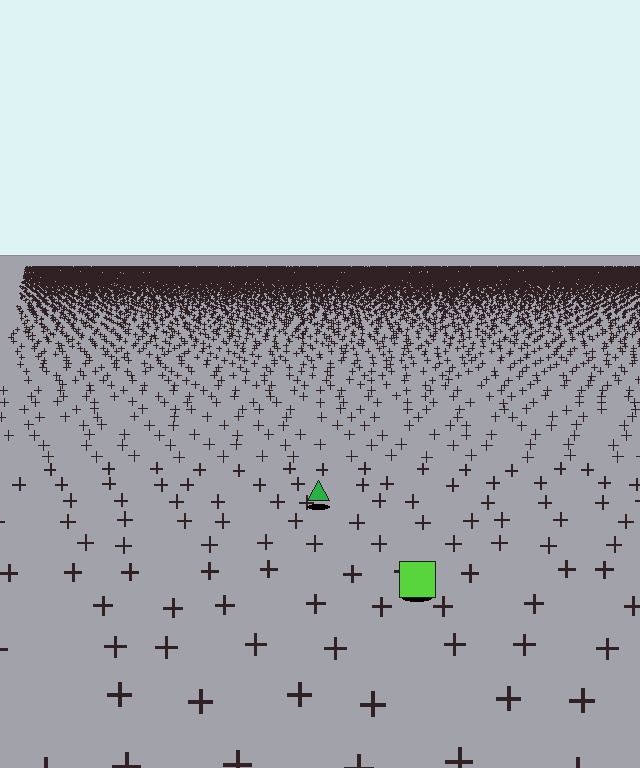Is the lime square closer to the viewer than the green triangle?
Yes. The lime square is closer — you can tell from the texture gradient: the ground texture is coarser near it.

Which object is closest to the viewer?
The lime square is closest. The texture marks near it are larger and more spread out.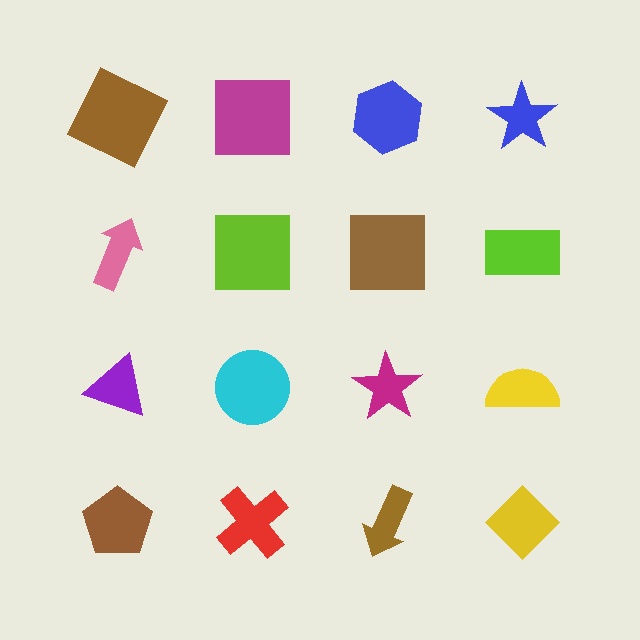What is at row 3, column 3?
A magenta star.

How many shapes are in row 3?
4 shapes.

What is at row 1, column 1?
A brown square.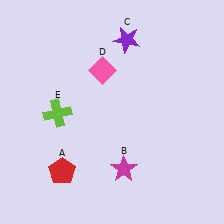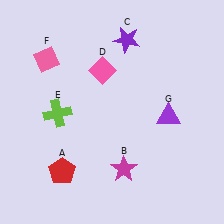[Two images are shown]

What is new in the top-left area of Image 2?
A pink diamond (F) was added in the top-left area of Image 2.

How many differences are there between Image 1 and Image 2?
There are 2 differences between the two images.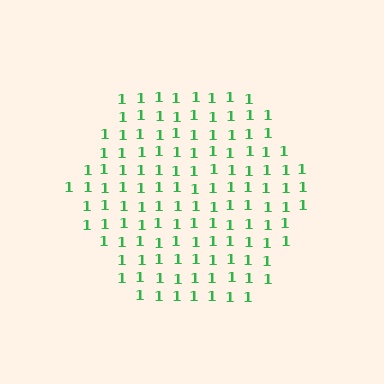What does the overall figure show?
The overall figure shows a hexagon.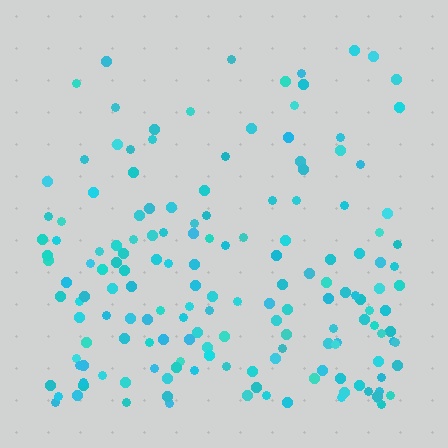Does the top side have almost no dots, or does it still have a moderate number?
Still a moderate number, just noticeably fewer than the bottom.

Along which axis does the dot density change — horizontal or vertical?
Vertical.